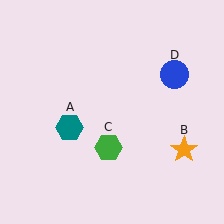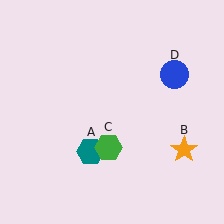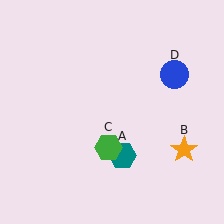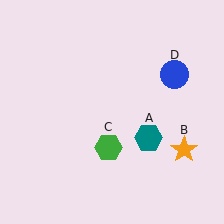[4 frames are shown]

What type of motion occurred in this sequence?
The teal hexagon (object A) rotated counterclockwise around the center of the scene.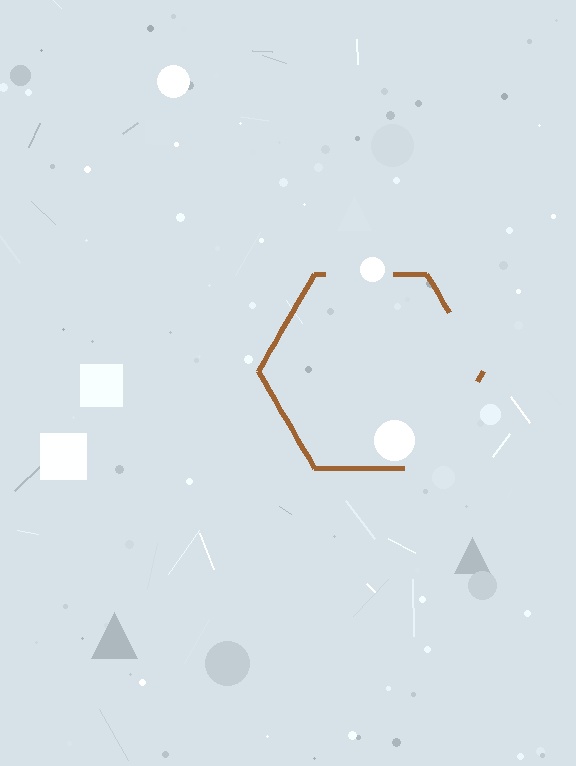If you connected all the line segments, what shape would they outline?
They would outline a hexagon.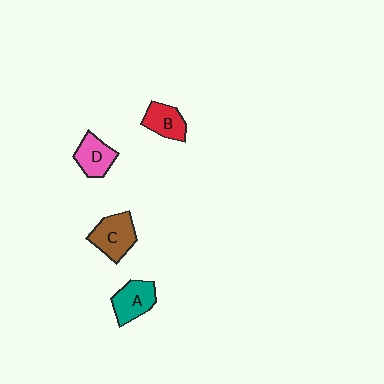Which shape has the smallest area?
Shape B (red).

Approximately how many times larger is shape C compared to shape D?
Approximately 1.2 times.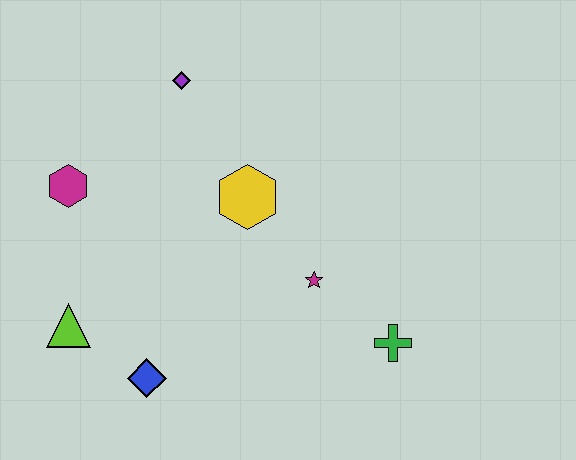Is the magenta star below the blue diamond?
No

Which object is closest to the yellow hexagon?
The magenta star is closest to the yellow hexagon.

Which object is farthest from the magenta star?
The magenta hexagon is farthest from the magenta star.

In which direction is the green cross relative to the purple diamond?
The green cross is below the purple diamond.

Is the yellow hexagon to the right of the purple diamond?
Yes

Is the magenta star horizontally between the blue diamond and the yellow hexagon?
No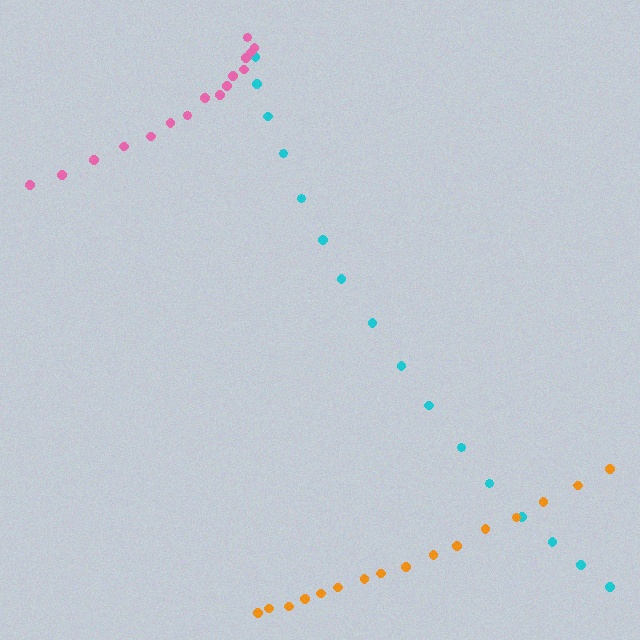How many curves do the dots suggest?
There are 3 distinct paths.